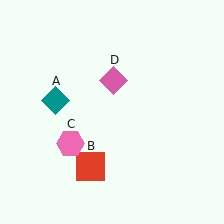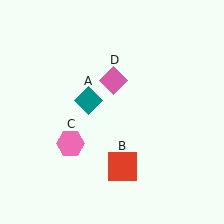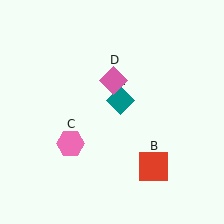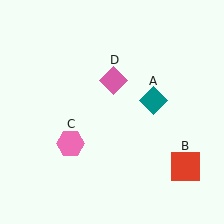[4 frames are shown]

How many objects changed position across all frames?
2 objects changed position: teal diamond (object A), red square (object B).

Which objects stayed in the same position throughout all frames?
Pink hexagon (object C) and pink diamond (object D) remained stationary.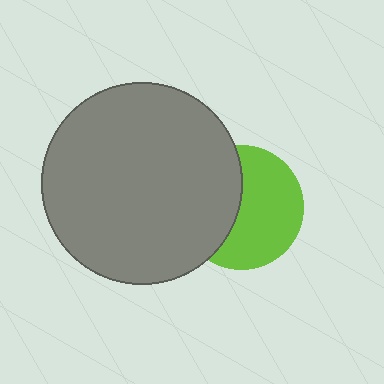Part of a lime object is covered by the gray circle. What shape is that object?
It is a circle.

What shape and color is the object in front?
The object in front is a gray circle.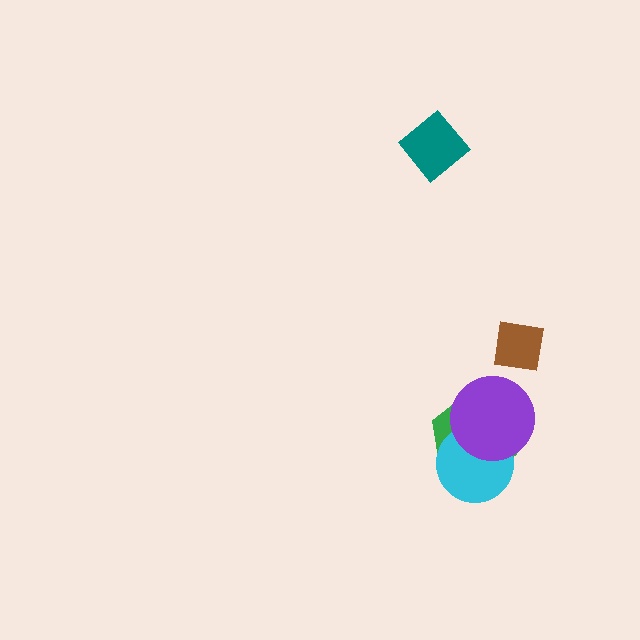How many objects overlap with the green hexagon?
2 objects overlap with the green hexagon.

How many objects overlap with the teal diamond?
0 objects overlap with the teal diamond.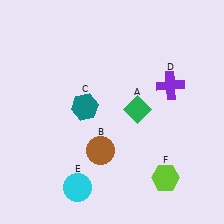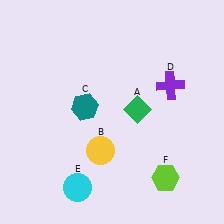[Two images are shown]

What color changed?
The circle (B) changed from brown in Image 1 to yellow in Image 2.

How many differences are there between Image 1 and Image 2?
There is 1 difference between the two images.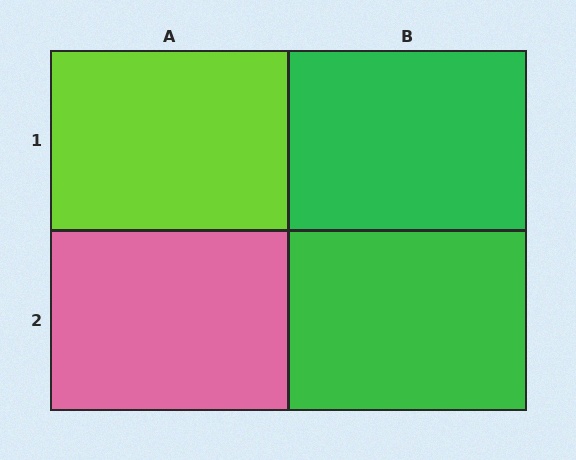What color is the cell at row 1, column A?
Lime.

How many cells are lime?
1 cell is lime.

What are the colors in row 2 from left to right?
Pink, green.